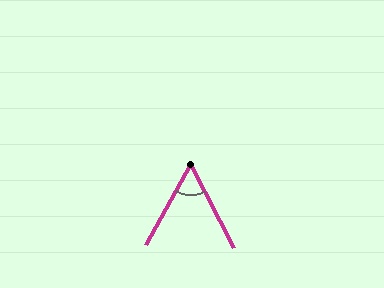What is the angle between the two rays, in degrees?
Approximately 56 degrees.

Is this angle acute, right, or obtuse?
It is acute.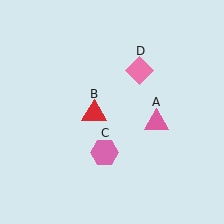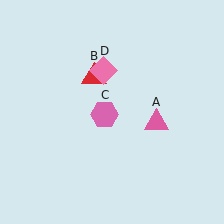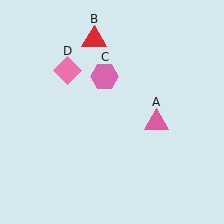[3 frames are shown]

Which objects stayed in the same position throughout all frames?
Pink triangle (object A) remained stationary.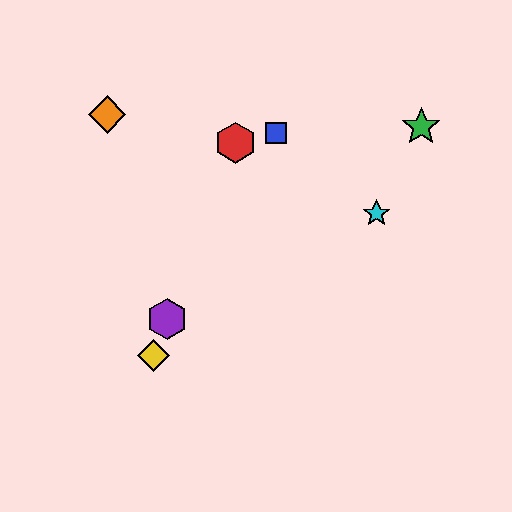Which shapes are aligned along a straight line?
The red hexagon, the yellow diamond, the purple hexagon are aligned along a straight line.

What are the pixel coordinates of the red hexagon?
The red hexagon is at (235, 143).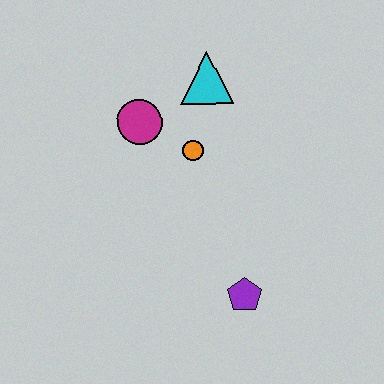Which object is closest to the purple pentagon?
The orange circle is closest to the purple pentagon.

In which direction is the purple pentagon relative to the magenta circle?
The purple pentagon is below the magenta circle.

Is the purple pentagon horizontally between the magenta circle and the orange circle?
No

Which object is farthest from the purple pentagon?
The cyan triangle is farthest from the purple pentagon.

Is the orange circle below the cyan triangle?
Yes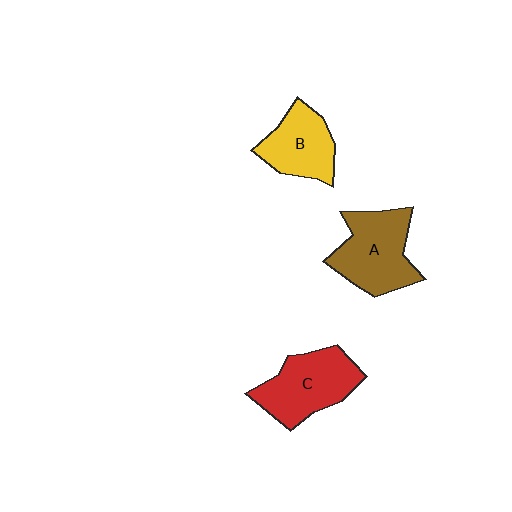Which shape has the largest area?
Shape A (brown).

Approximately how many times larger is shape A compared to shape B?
Approximately 1.3 times.